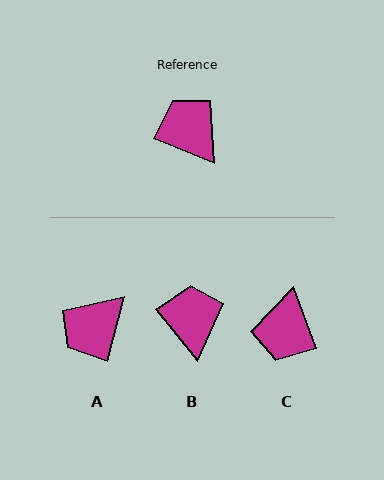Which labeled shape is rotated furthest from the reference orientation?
C, about 132 degrees away.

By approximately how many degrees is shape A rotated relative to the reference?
Approximately 98 degrees counter-clockwise.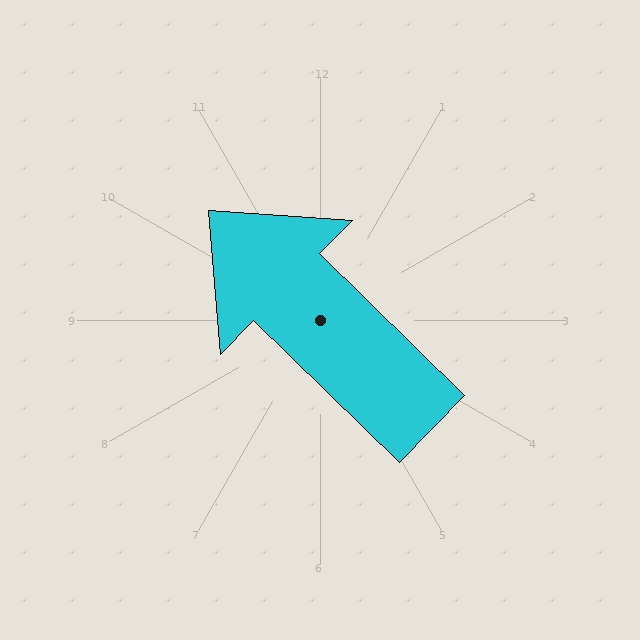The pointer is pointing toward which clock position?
Roughly 10 o'clock.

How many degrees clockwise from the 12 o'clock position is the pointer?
Approximately 314 degrees.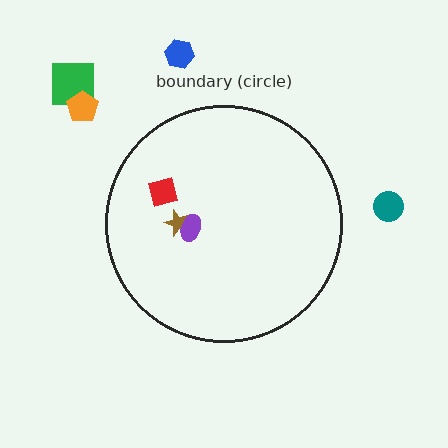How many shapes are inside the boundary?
3 inside, 4 outside.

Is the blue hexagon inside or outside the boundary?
Outside.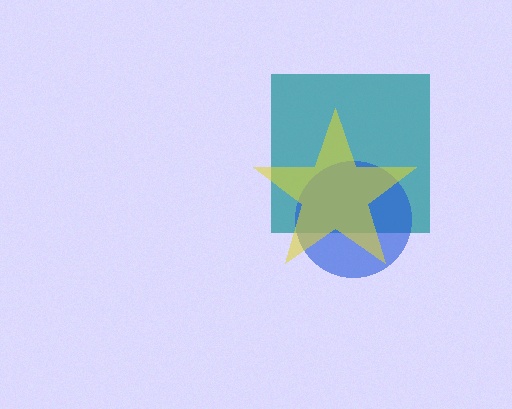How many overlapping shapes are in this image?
There are 3 overlapping shapes in the image.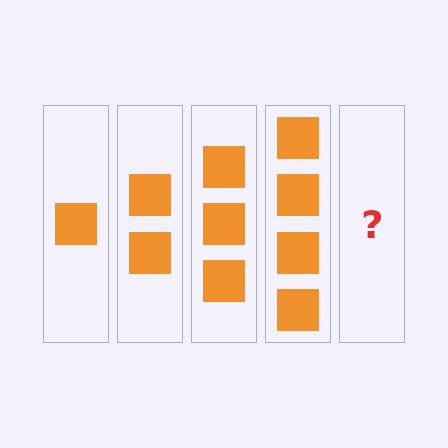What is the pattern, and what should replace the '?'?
The pattern is that each step adds one more square. The '?' should be 5 squares.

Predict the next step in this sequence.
The next step is 5 squares.